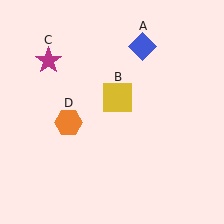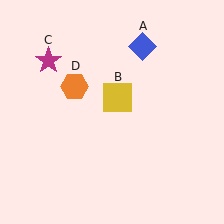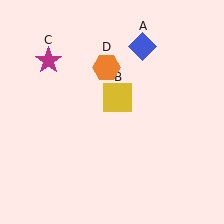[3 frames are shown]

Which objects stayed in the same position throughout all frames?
Blue diamond (object A) and yellow square (object B) and magenta star (object C) remained stationary.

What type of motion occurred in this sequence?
The orange hexagon (object D) rotated clockwise around the center of the scene.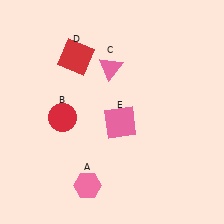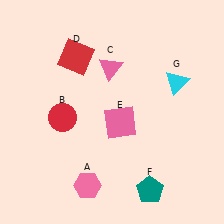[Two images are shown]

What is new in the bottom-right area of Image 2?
A teal pentagon (F) was added in the bottom-right area of Image 2.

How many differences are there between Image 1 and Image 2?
There are 2 differences between the two images.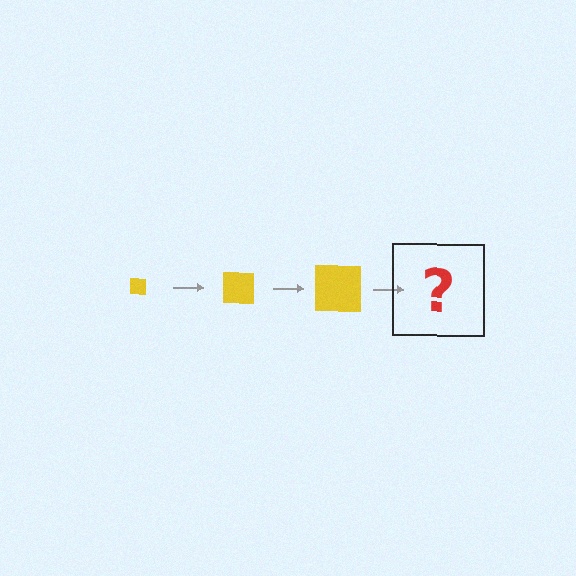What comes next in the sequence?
The next element should be a yellow square, larger than the previous one.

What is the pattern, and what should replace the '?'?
The pattern is that the square gets progressively larger each step. The '?' should be a yellow square, larger than the previous one.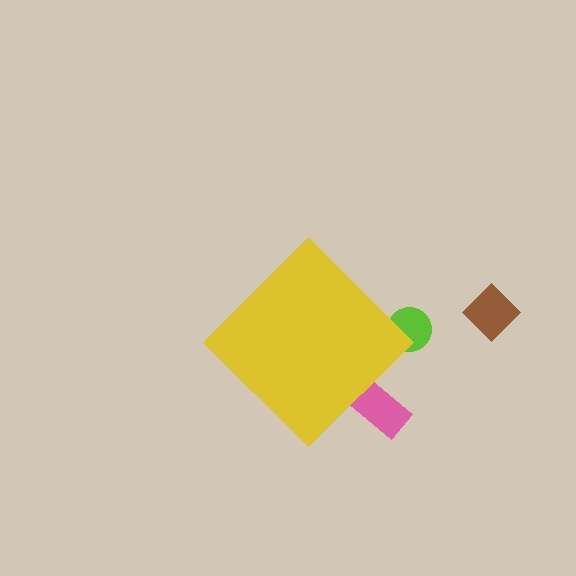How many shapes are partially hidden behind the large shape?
2 shapes are partially hidden.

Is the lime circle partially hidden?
Yes, the lime circle is partially hidden behind the yellow diamond.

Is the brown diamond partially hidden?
No, the brown diamond is fully visible.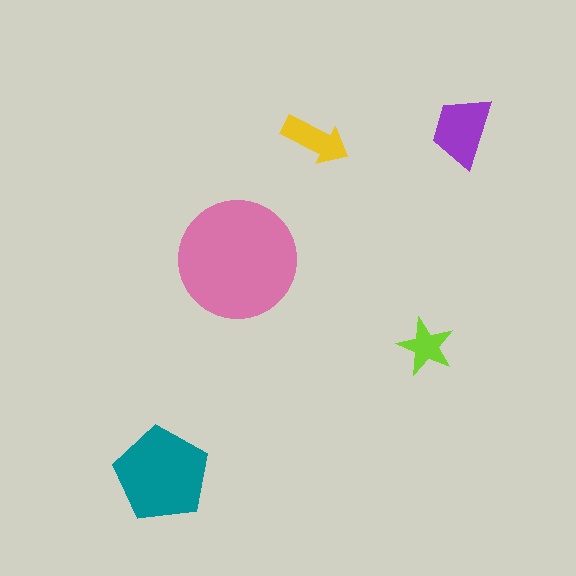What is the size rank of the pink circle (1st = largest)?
1st.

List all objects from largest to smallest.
The pink circle, the teal pentagon, the purple trapezoid, the yellow arrow, the lime star.